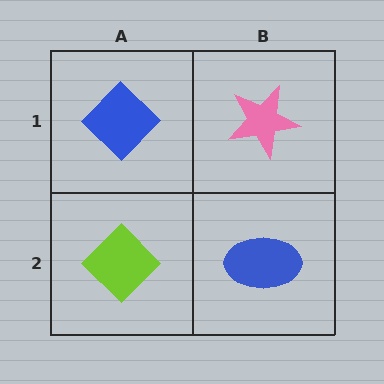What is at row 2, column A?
A lime diamond.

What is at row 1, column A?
A blue diamond.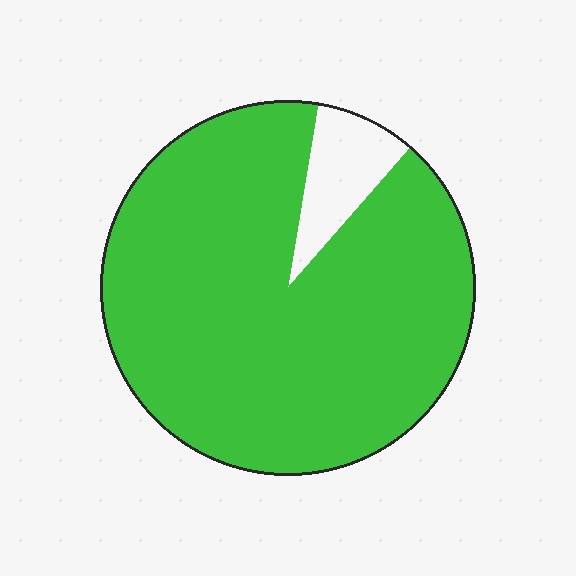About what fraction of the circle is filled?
About nine tenths (9/10).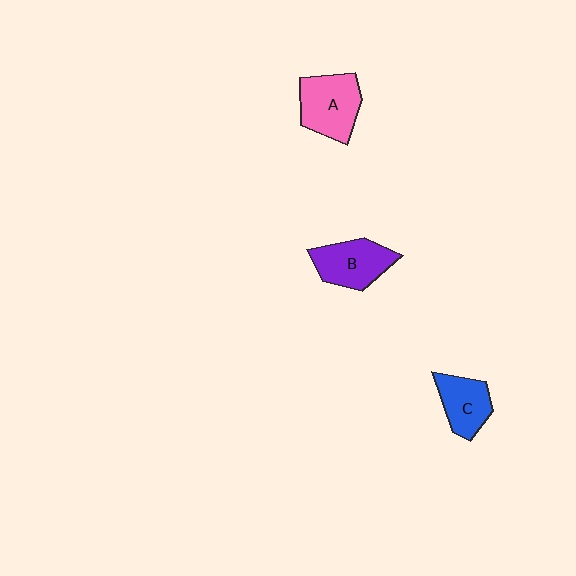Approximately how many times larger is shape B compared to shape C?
Approximately 1.2 times.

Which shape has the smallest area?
Shape C (blue).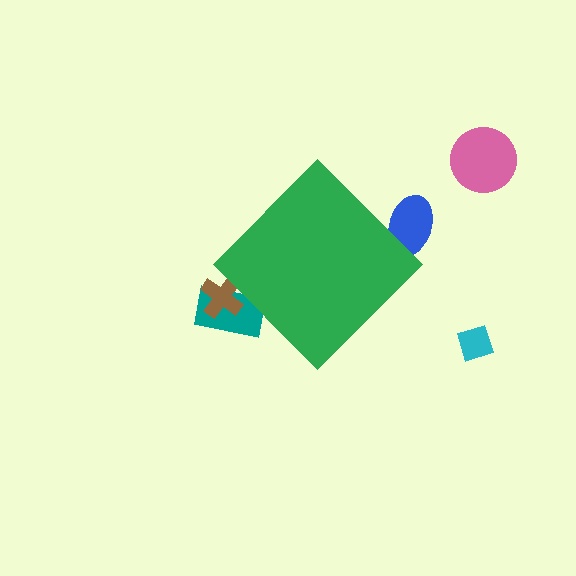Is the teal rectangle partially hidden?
Yes, the teal rectangle is partially hidden behind the green diamond.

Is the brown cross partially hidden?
Yes, the brown cross is partially hidden behind the green diamond.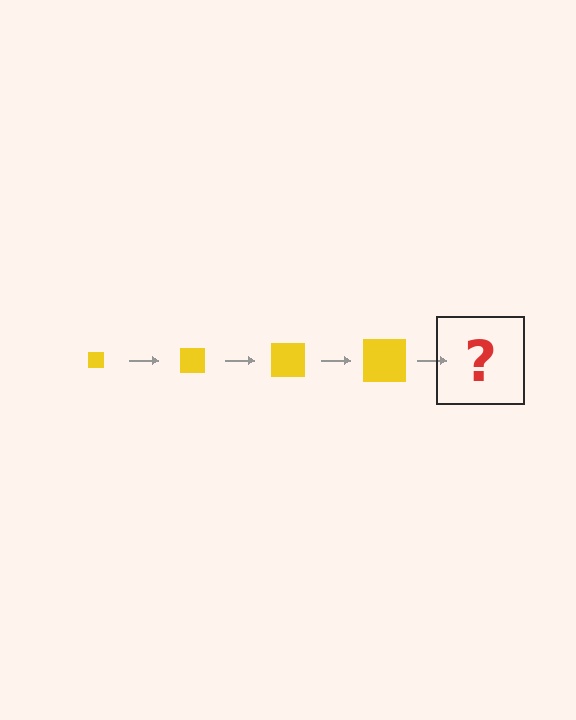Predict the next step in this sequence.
The next step is a yellow square, larger than the previous one.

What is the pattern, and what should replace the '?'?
The pattern is that the square gets progressively larger each step. The '?' should be a yellow square, larger than the previous one.